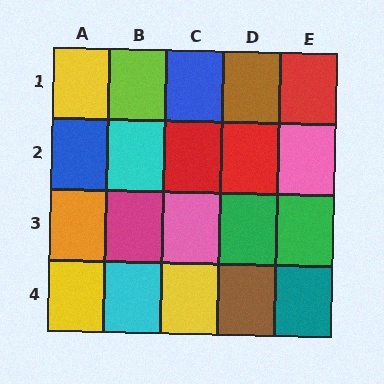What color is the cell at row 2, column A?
Blue.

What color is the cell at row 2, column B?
Cyan.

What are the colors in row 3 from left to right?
Orange, magenta, pink, green, green.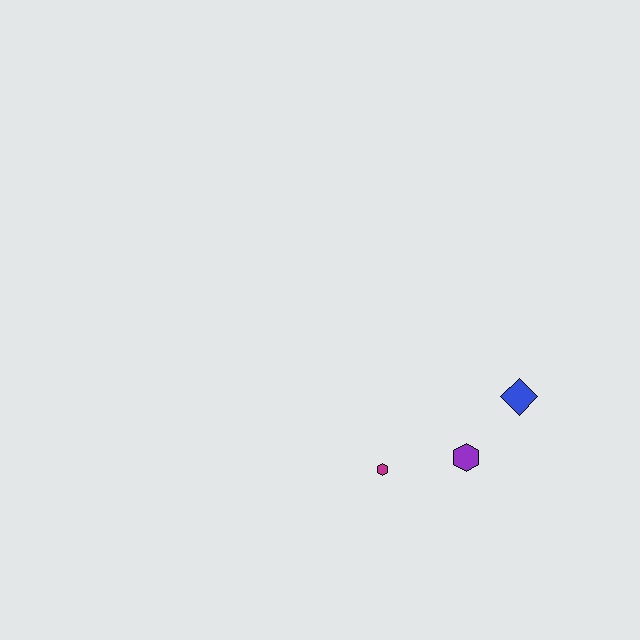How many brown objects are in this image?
There are no brown objects.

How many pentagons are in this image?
There are no pentagons.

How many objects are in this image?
There are 3 objects.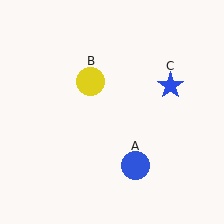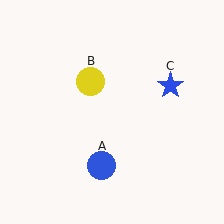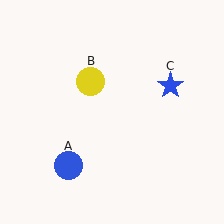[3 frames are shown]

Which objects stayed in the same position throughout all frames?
Yellow circle (object B) and blue star (object C) remained stationary.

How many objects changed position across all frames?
1 object changed position: blue circle (object A).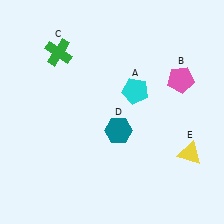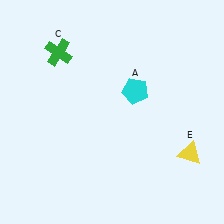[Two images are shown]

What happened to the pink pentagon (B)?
The pink pentagon (B) was removed in Image 2. It was in the top-right area of Image 1.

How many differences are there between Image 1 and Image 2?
There are 2 differences between the two images.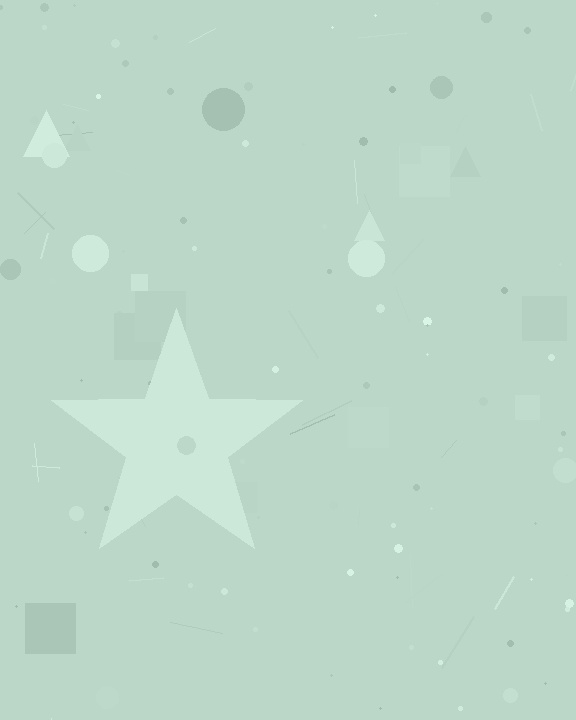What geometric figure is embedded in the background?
A star is embedded in the background.